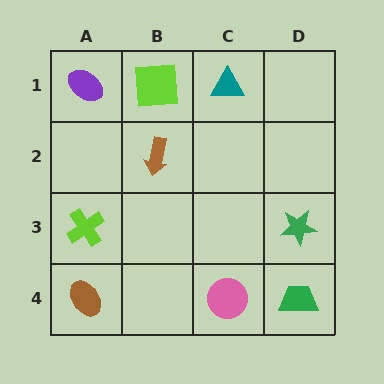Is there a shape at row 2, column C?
No, that cell is empty.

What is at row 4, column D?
A green trapezoid.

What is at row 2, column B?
A brown arrow.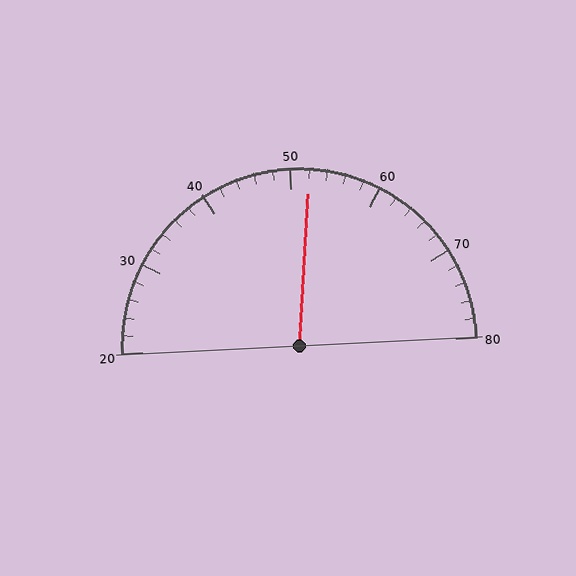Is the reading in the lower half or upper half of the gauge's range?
The reading is in the upper half of the range (20 to 80).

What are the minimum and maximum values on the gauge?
The gauge ranges from 20 to 80.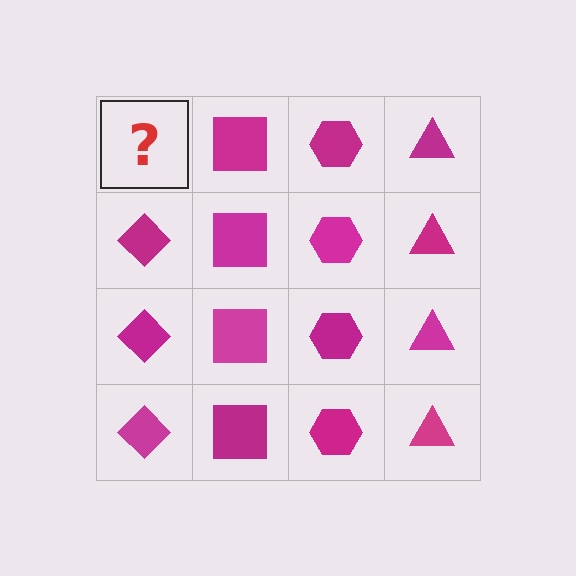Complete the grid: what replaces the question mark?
The question mark should be replaced with a magenta diamond.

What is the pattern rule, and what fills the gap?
The rule is that each column has a consistent shape. The gap should be filled with a magenta diamond.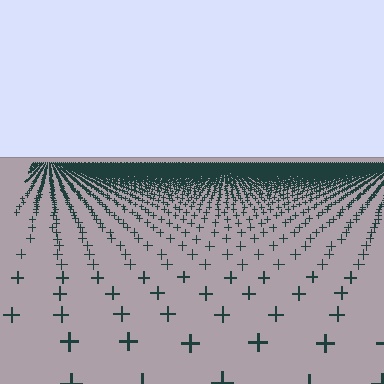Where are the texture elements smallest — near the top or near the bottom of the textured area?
Near the top.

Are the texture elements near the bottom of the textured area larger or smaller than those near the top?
Larger. Near the bottom, elements are closer to the viewer and appear at a bigger on-screen size.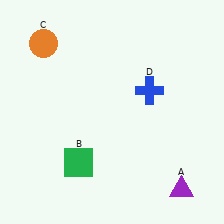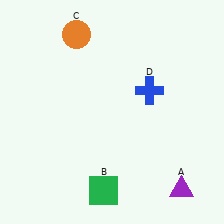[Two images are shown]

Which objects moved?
The objects that moved are: the green square (B), the orange circle (C).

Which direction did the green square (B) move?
The green square (B) moved down.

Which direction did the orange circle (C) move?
The orange circle (C) moved right.